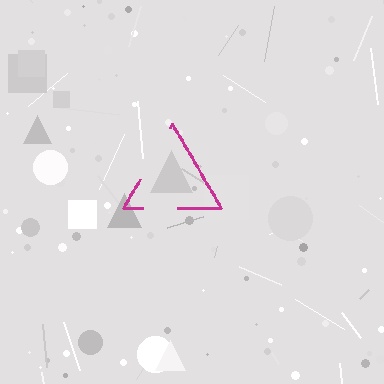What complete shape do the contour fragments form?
The contour fragments form a triangle.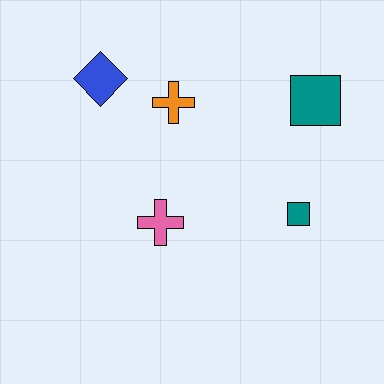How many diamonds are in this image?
There is 1 diamond.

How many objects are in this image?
There are 5 objects.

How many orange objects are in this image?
There is 1 orange object.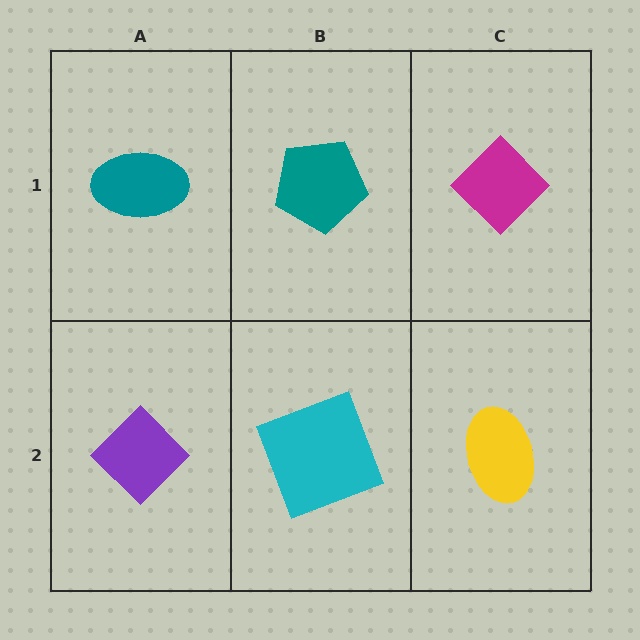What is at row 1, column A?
A teal ellipse.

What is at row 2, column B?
A cyan square.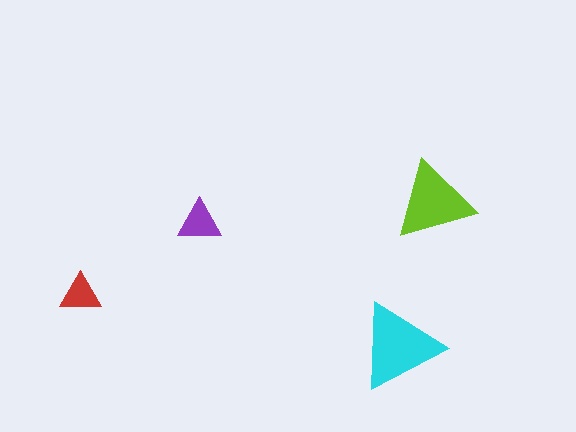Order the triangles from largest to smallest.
the cyan one, the lime one, the purple one, the red one.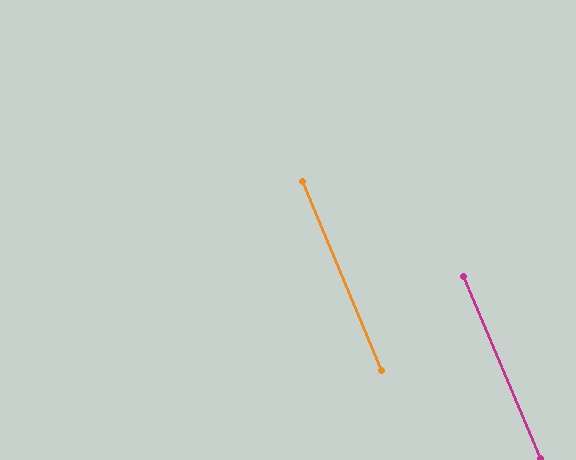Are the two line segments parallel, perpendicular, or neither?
Parallel — their directions differ by only 0.3°.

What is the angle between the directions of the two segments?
Approximately 0 degrees.